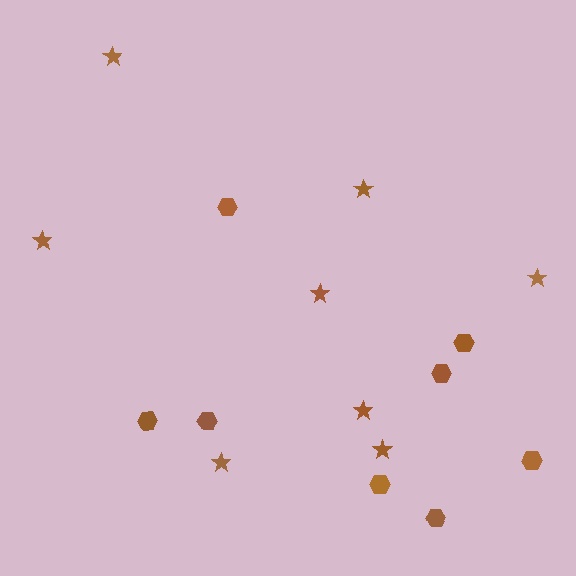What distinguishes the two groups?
There are 2 groups: one group of hexagons (8) and one group of stars (8).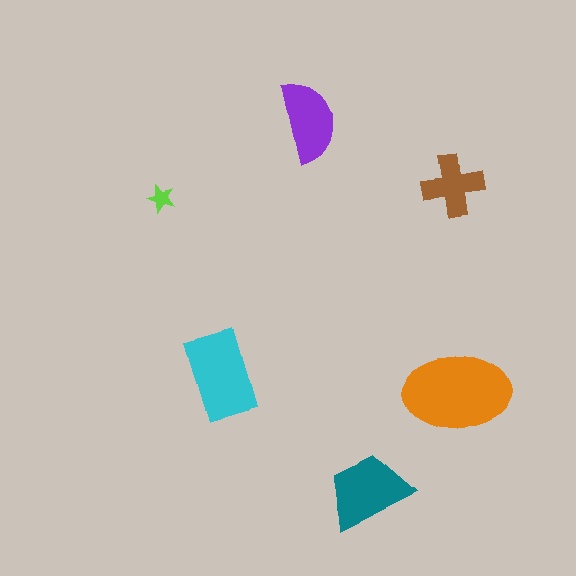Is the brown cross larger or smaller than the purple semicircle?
Smaller.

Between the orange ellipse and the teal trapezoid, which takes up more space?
The orange ellipse.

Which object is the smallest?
The lime star.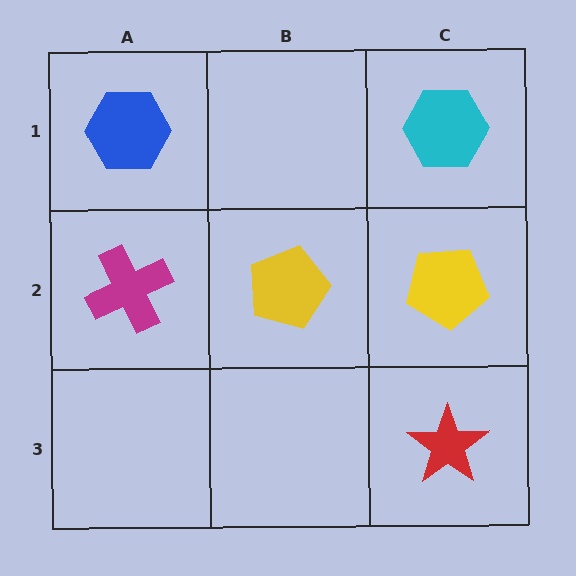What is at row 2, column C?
A yellow pentagon.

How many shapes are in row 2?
3 shapes.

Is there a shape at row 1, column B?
No, that cell is empty.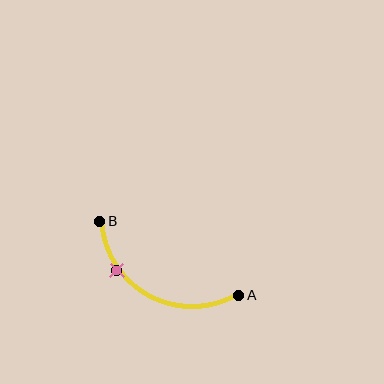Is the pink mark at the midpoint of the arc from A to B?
No. The pink mark lies on the arc but is closer to endpoint B. The arc midpoint would be at the point on the curve equidistant along the arc from both A and B.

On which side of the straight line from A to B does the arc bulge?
The arc bulges below the straight line connecting A and B.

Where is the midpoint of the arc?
The arc midpoint is the point on the curve farthest from the straight line joining A and B. It sits below that line.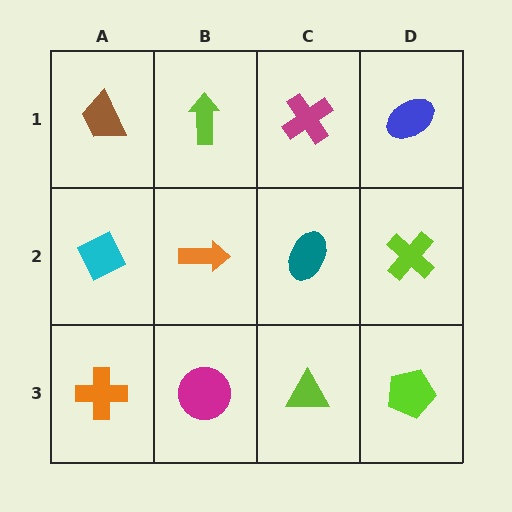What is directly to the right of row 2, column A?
An orange arrow.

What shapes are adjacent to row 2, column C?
A magenta cross (row 1, column C), a lime triangle (row 3, column C), an orange arrow (row 2, column B), a lime cross (row 2, column D).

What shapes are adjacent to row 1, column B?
An orange arrow (row 2, column B), a brown trapezoid (row 1, column A), a magenta cross (row 1, column C).